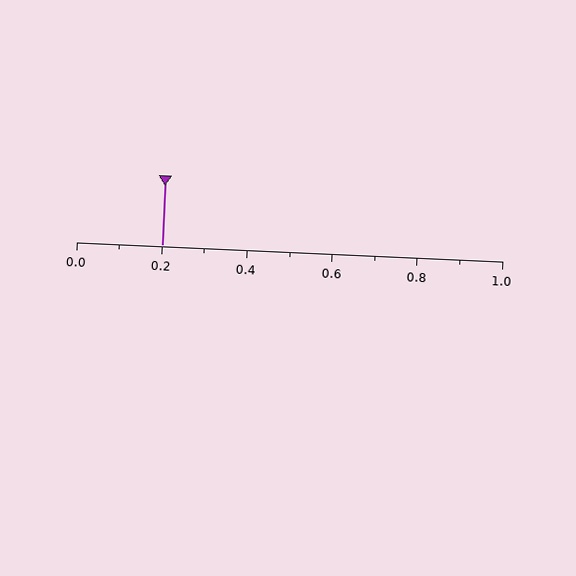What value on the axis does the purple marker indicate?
The marker indicates approximately 0.2.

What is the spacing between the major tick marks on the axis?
The major ticks are spaced 0.2 apart.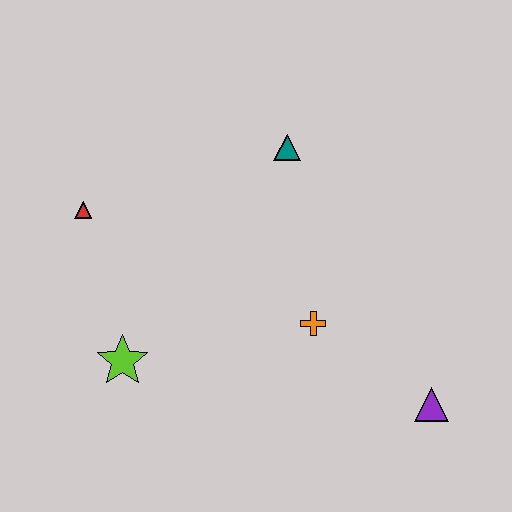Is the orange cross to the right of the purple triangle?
No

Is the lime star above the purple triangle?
Yes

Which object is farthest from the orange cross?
The red triangle is farthest from the orange cross.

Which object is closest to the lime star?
The red triangle is closest to the lime star.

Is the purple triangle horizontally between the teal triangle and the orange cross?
No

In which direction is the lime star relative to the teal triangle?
The lime star is below the teal triangle.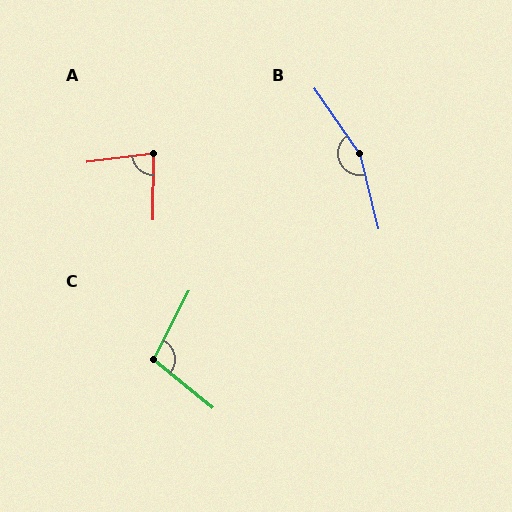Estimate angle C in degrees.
Approximately 102 degrees.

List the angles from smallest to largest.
A (83°), C (102°), B (159°).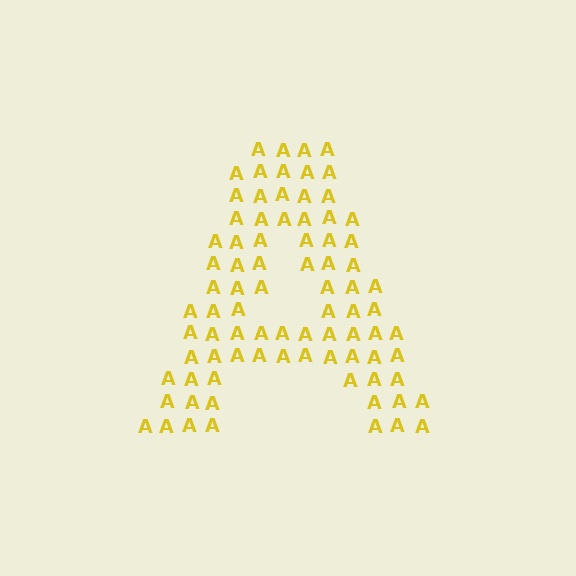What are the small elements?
The small elements are letter A's.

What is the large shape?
The large shape is the letter A.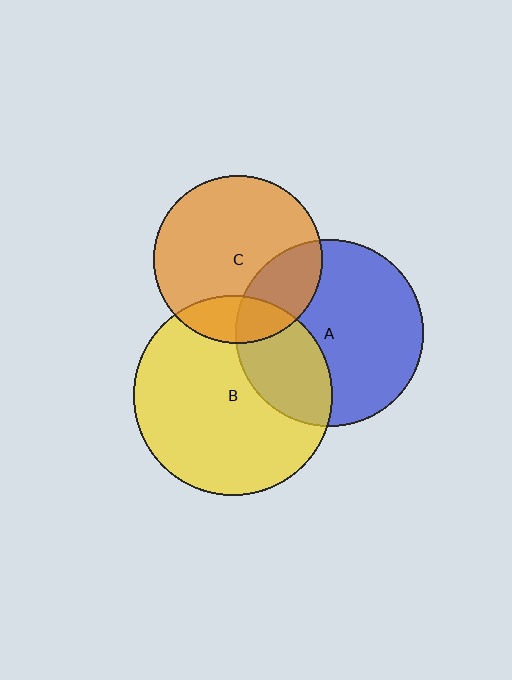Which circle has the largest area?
Circle B (yellow).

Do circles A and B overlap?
Yes.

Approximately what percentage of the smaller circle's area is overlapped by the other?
Approximately 30%.